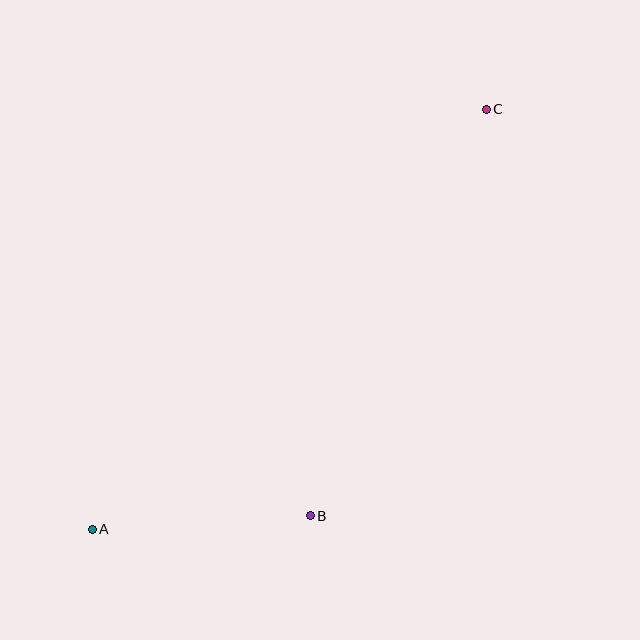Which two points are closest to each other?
Points A and B are closest to each other.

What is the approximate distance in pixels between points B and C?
The distance between B and C is approximately 443 pixels.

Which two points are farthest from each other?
Points A and C are farthest from each other.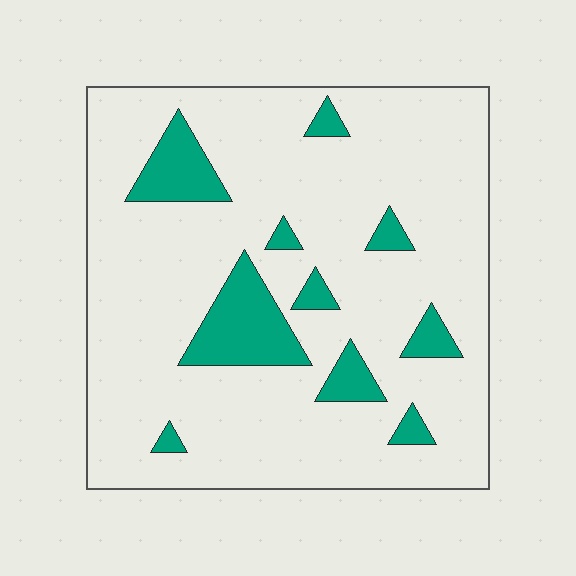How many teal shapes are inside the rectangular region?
10.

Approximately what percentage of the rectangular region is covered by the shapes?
Approximately 15%.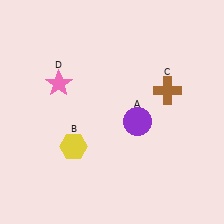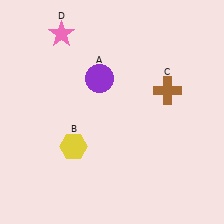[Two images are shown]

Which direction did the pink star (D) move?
The pink star (D) moved up.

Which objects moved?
The objects that moved are: the purple circle (A), the pink star (D).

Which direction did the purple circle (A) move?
The purple circle (A) moved up.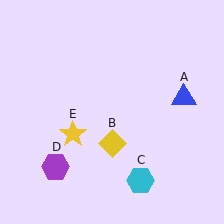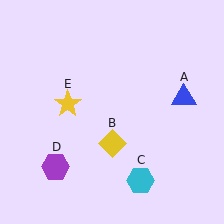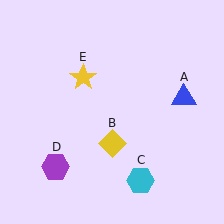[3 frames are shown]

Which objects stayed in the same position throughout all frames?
Blue triangle (object A) and yellow diamond (object B) and cyan hexagon (object C) and purple hexagon (object D) remained stationary.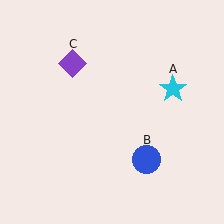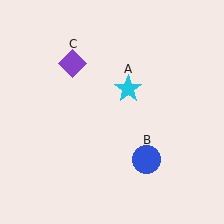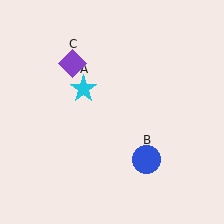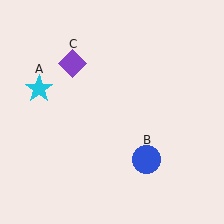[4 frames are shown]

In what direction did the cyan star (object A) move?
The cyan star (object A) moved left.